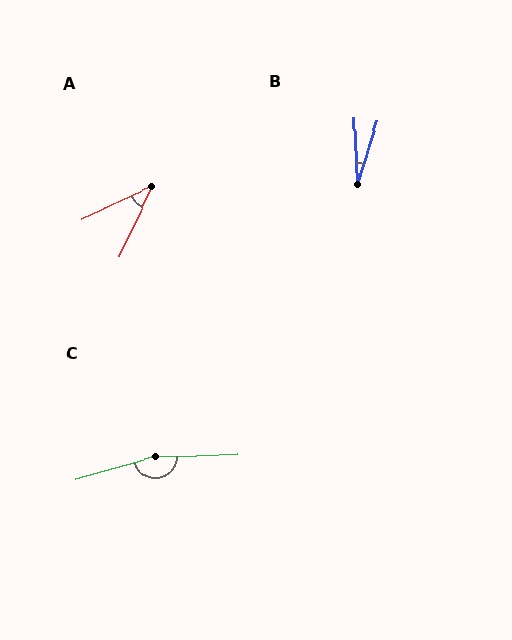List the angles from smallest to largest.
B (20°), A (40°), C (165°).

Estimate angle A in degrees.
Approximately 40 degrees.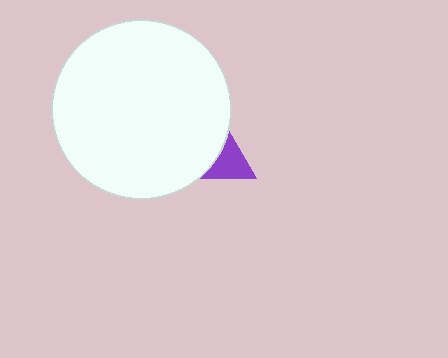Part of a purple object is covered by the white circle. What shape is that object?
It is a triangle.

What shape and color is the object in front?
The object in front is a white circle.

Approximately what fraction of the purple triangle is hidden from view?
Roughly 67% of the purple triangle is hidden behind the white circle.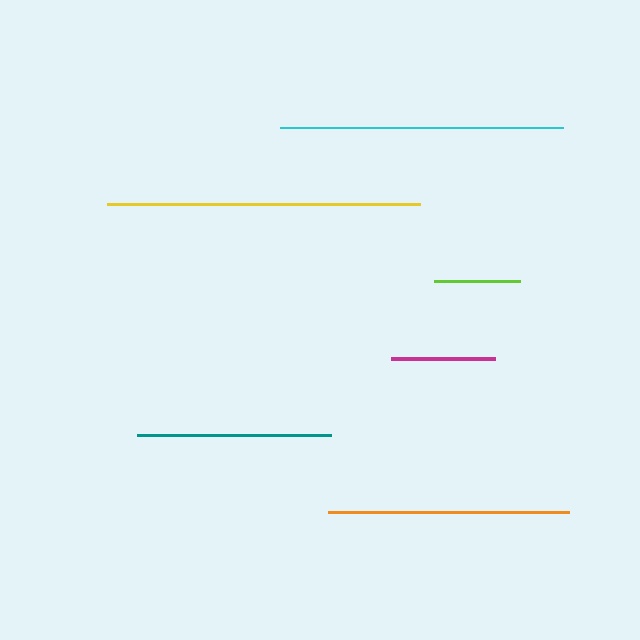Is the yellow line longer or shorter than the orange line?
The yellow line is longer than the orange line.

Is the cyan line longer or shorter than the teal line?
The cyan line is longer than the teal line.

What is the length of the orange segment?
The orange segment is approximately 241 pixels long.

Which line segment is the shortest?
The lime line is the shortest at approximately 86 pixels.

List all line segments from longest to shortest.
From longest to shortest: yellow, cyan, orange, teal, magenta, lime.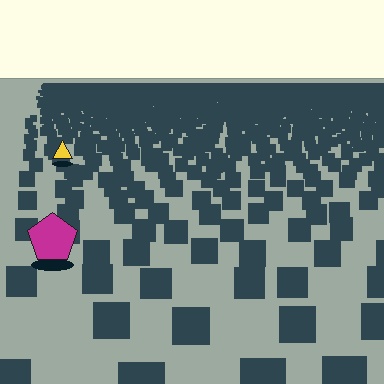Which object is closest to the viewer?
The magenta pentagon is closest. The texture marks near it are larger and more spread out.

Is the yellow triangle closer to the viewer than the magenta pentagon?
No. The magenta pentagon is closer — you can tell from the texture gradient: the ground texture is coarser near it.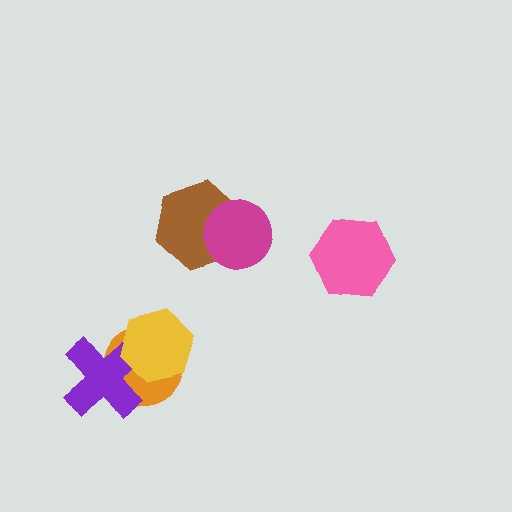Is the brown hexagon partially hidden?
Yes, it is partially covered by another shape.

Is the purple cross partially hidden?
Yes, it is partially covered by another shape.